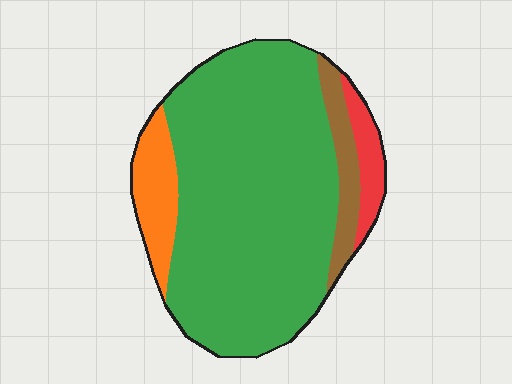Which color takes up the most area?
Green, at roughly 75%.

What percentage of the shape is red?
Red covers roughly 5% of the shape.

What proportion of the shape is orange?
Orange takes up less than a quarter of the shape.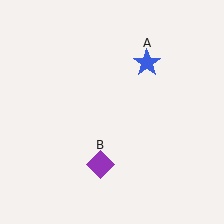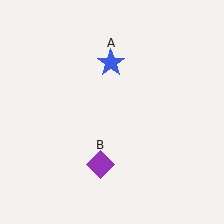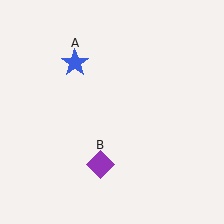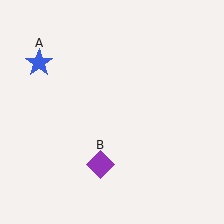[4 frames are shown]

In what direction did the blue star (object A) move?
The blue star (object A) moved left.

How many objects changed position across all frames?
1 object changed position: blue star (object A).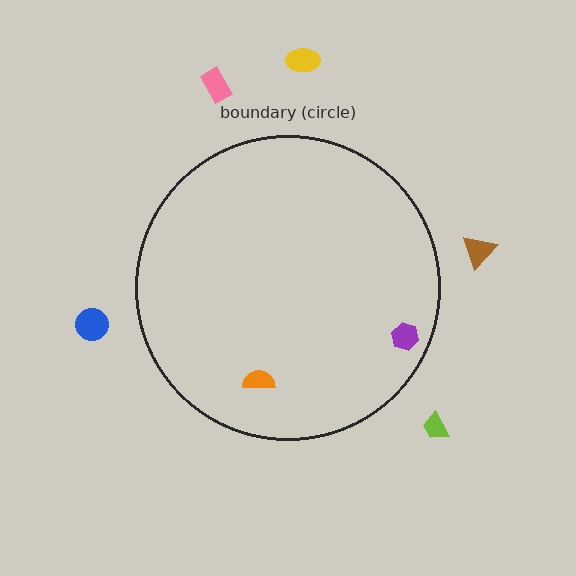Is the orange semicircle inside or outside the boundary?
Inside.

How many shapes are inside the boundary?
2 inside, 5 outside.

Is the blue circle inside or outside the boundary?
Outside.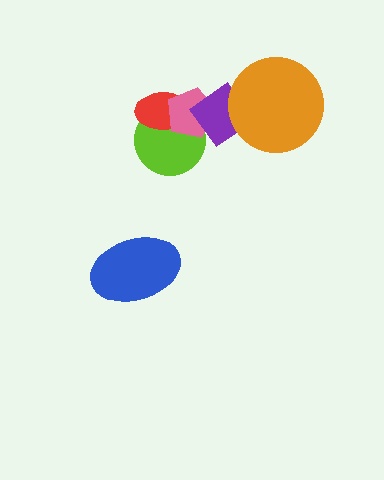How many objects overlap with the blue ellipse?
0 objects overlap with the blue ellipse.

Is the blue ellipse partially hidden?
No, no other shape covers it.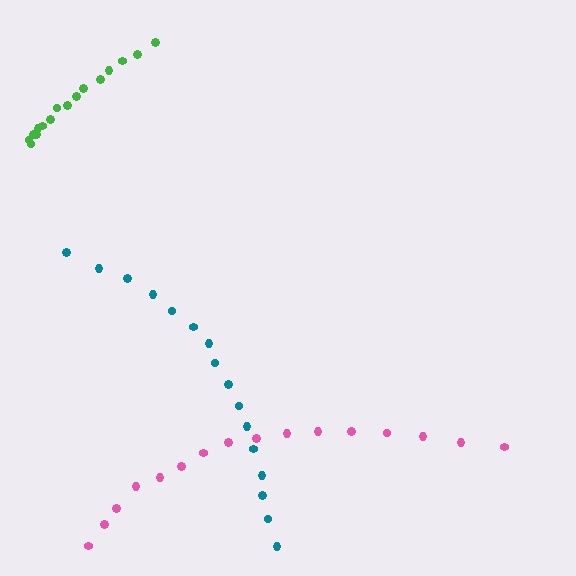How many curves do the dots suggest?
There are 3 distinct paths.